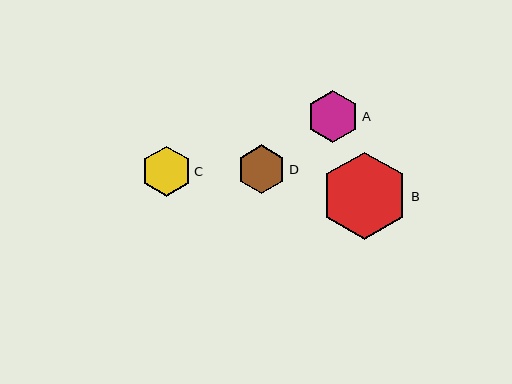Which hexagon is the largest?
Hexagon B is the largest with a size of approximately 87 pixels.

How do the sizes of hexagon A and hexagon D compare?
Hexagon A and hexagon D are approximately the same size.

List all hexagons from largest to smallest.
From largest to smallest: B, A, C, D.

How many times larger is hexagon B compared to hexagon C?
Hexagon B is approximately 1.7 times the size of hexagon C.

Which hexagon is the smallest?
Hexagon D is the smallest with a size of approximately 49 pixels.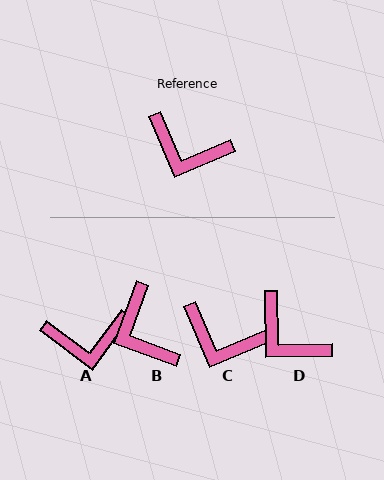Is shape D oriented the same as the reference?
No, it is off by about 22 degrees.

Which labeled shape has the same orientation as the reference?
C.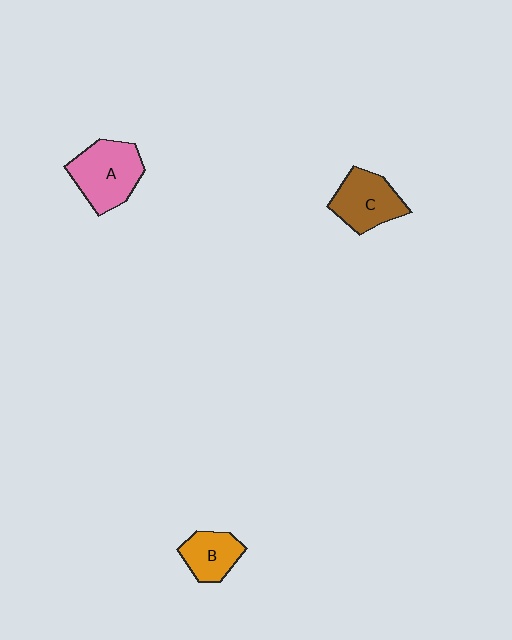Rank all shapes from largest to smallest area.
From largest to smallest: A (pink), C (brown), B (orange).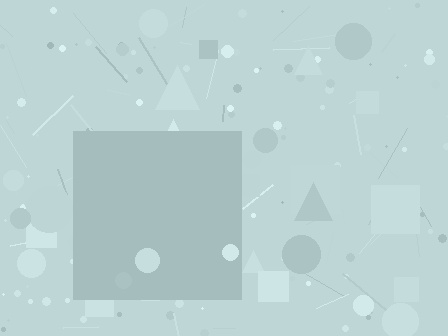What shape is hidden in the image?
A square is hidden in the image.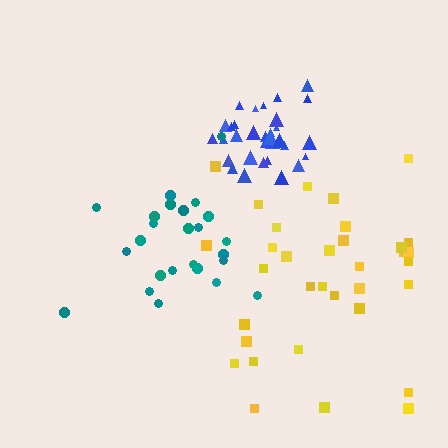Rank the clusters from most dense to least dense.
blue, teal, yellow.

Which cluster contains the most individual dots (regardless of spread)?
Yellow (34).